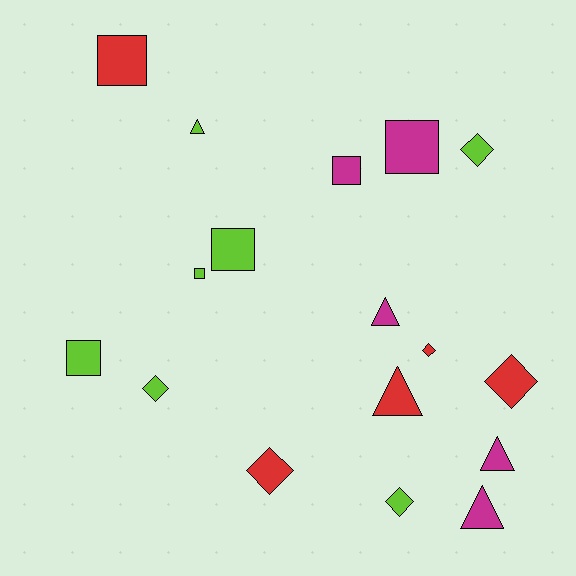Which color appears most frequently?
Lime, with 7 objects.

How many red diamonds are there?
There are 3 red diamonds.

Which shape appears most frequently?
Diamond, with 6 objects.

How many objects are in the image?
There are 17 objects.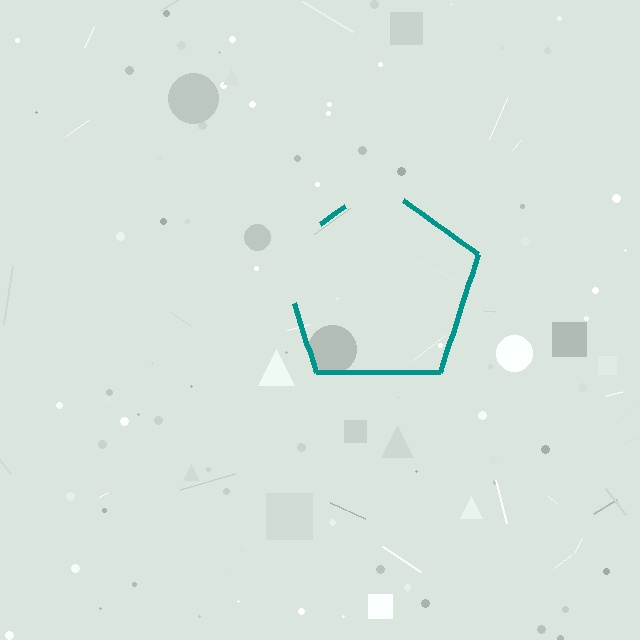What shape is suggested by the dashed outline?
The dashed outline suggests a pentagon.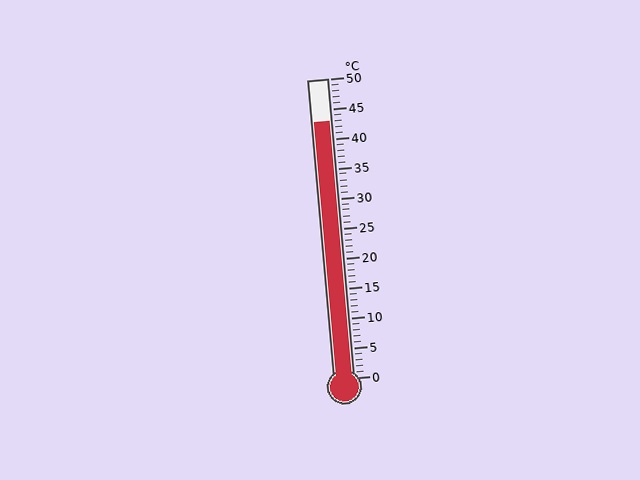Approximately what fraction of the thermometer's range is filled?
The thermometer is filled to approximately 85% of its range.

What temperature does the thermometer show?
The thermometer shows approximately 43°C.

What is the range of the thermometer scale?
The thermometer scale ranges from 0°C to 50°C.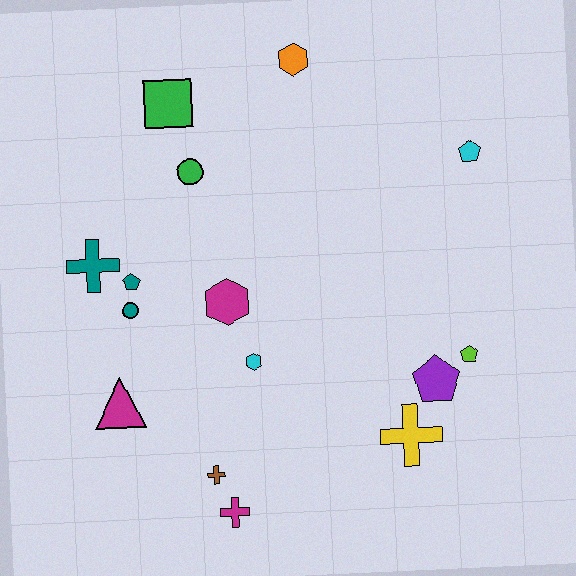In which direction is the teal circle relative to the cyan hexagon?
The teal circle is to the left of the cyan hexagon.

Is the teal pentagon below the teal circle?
No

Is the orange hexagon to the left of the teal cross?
No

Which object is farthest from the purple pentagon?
The green square is farthest from the purple pentagon.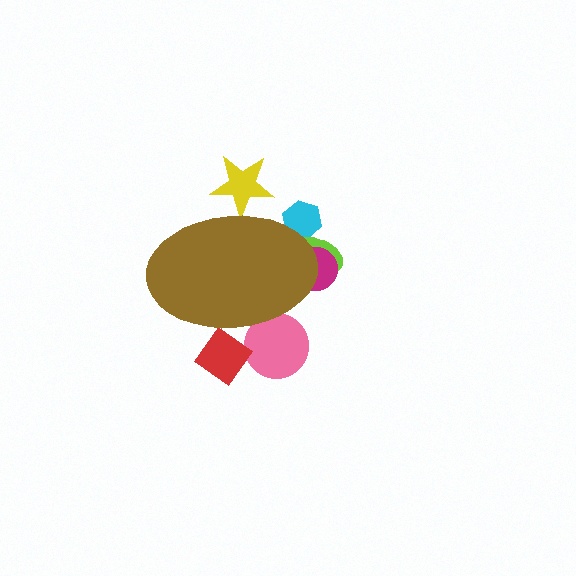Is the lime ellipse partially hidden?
Yes, the lime ellipse is partially hidden behind the brown ellipse.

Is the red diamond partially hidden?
Yes, the red diamond is partially hidden behind the brown ellipse.